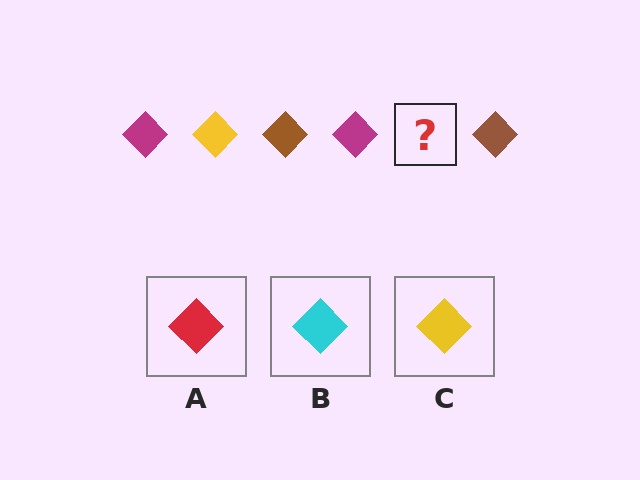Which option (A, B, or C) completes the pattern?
C.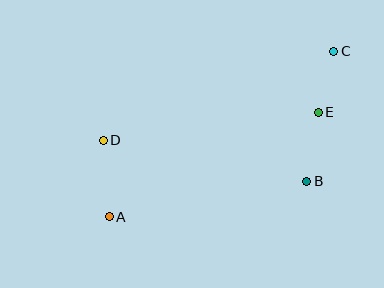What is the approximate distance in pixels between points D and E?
The distance between D and E is approximately 217 pixels.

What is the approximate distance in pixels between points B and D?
The distance between B and D is approximately 207 pixels.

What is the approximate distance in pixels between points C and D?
The distance between C and D is approximately 247 pixels.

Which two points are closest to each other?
Points C and E are closest to each other.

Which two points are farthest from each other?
Points A and C are farthest from each other.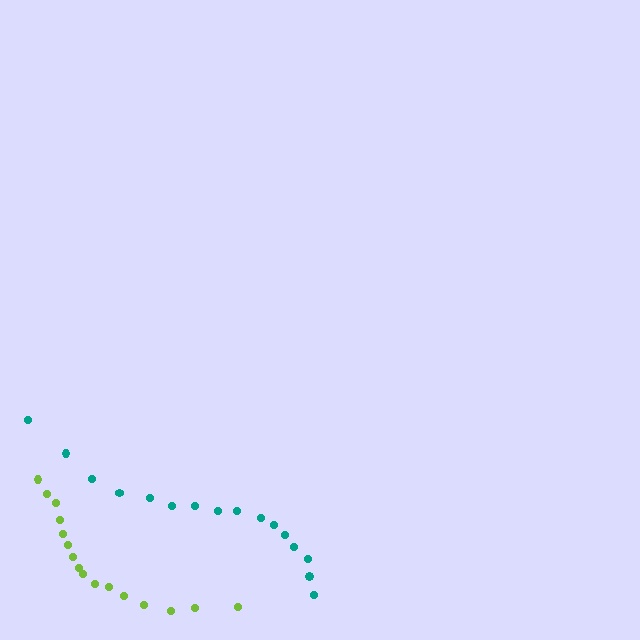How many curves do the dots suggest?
There are 2 distinct paths.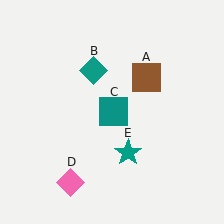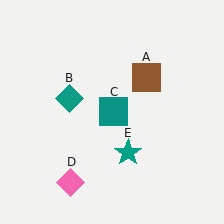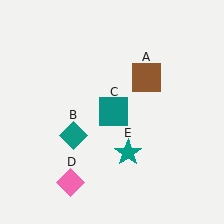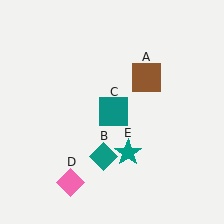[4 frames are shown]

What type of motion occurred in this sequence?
The teal diamond (object B) rotated counterclockwise around the center of the scene.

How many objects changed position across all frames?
1 object changed position: teal diamond (object B).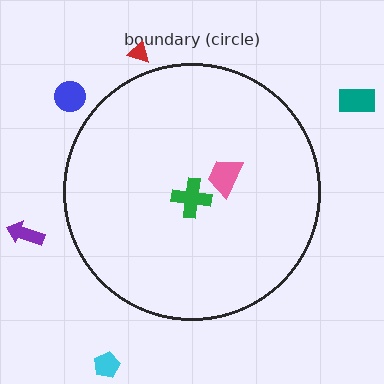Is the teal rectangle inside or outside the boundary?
Outside.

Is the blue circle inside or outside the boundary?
Outside.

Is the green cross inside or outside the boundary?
Inside.